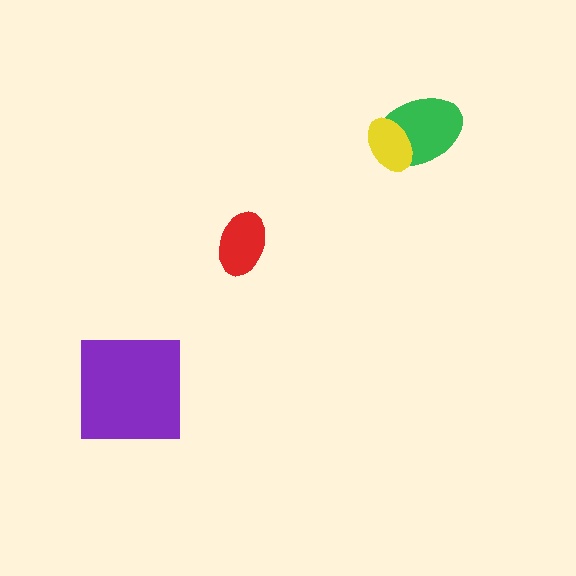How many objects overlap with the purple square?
0 objects overlap with the purple square.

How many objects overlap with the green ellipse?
1 object overlaps with the green ellipse.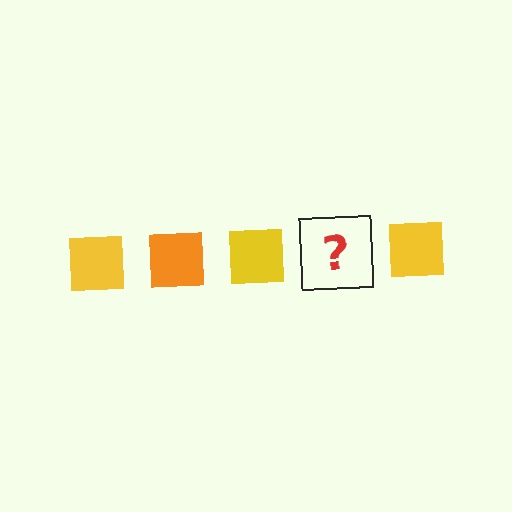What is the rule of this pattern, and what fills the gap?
The rule is that the pattern cycles through yellow, orange squares. The gap should be filled with an orange square.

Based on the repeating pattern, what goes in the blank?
The blank should be an orange square.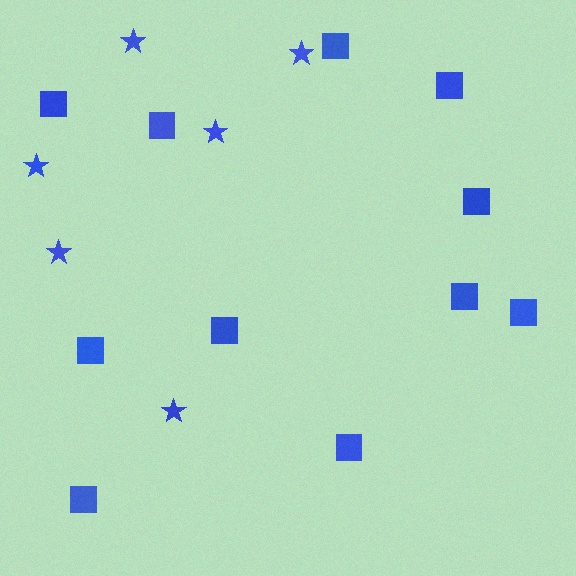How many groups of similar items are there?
There are 2 groups: one group of squares (11) and one group of stars (6).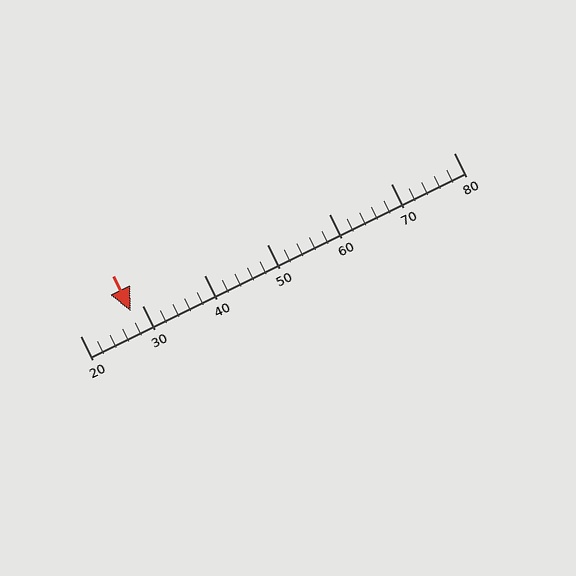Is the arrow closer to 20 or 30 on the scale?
The arrow is closer to 30.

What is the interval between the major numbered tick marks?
The major tick marks are spaced 10 units apart.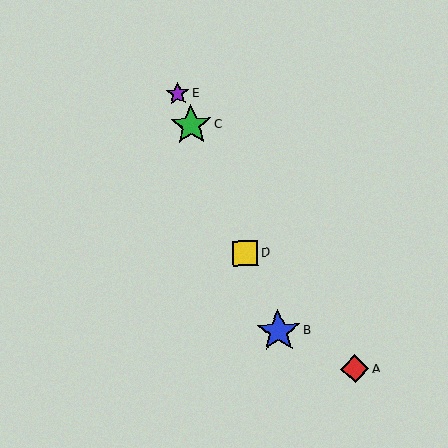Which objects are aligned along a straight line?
Objects B, C, D, E are aligned along a straight line.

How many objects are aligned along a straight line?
4 objects (B, C, D, E) are aligned along a straight line.